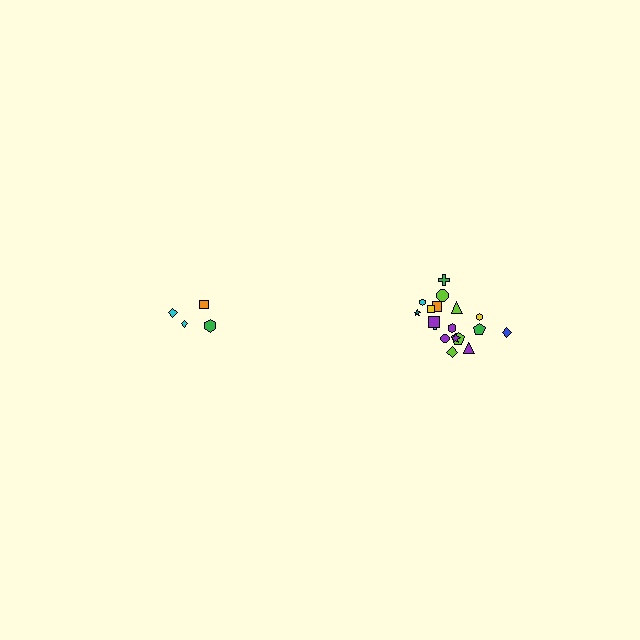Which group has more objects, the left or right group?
The right group.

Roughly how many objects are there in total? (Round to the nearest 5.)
Roughly 20 objects in total.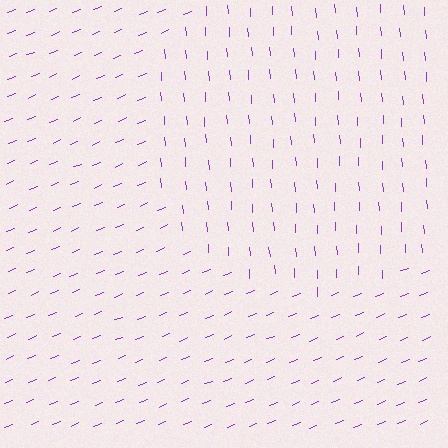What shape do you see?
I see a circle.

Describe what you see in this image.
The image is filled with small purple line segments. A circle region in the image has lines oriented differently from the surrounding lines, creating a visible texture boundary.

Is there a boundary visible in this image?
Yes, there is a texture boundary formed by a change in line orientation.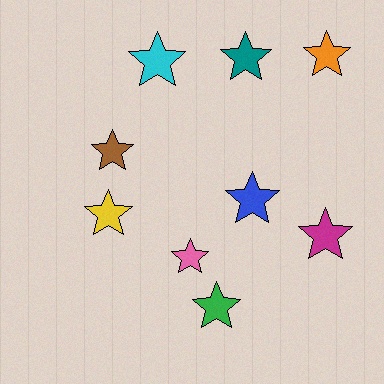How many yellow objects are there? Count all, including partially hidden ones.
There is 1 yellow object.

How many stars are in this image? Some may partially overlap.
There are 9 stars.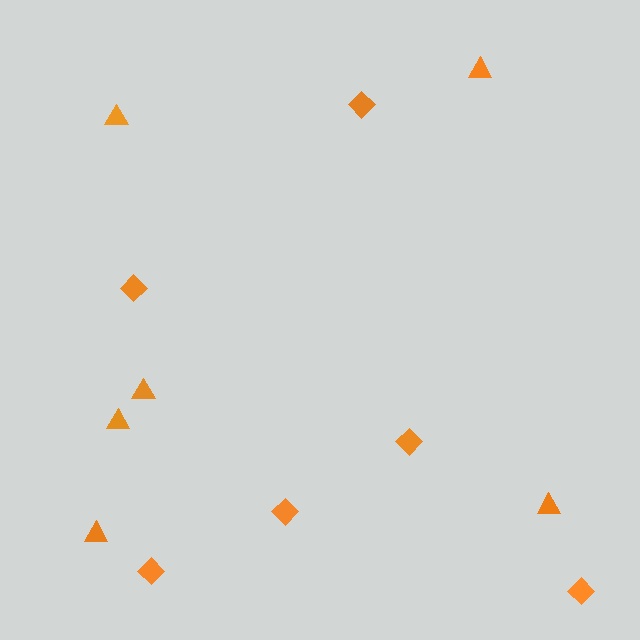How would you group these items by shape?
There are 2 groups: one group of triangles (6) and one group of diamonds (6).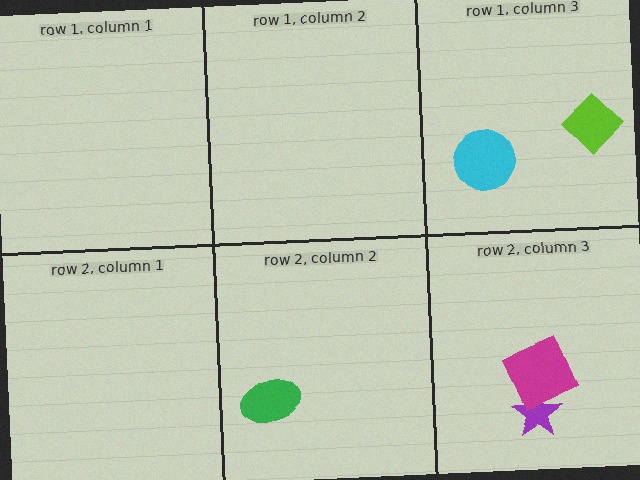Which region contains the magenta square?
The row 2, column 3 region.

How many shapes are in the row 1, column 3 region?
2.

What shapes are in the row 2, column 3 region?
The purple star, the magenta square.